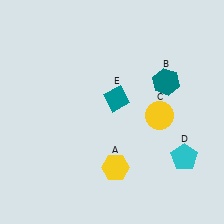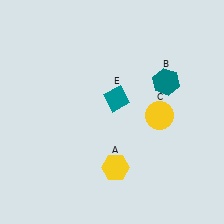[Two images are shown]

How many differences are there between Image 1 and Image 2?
There is 1 difference between the two images.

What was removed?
The cyan pentagon (D) was removed in Image 2.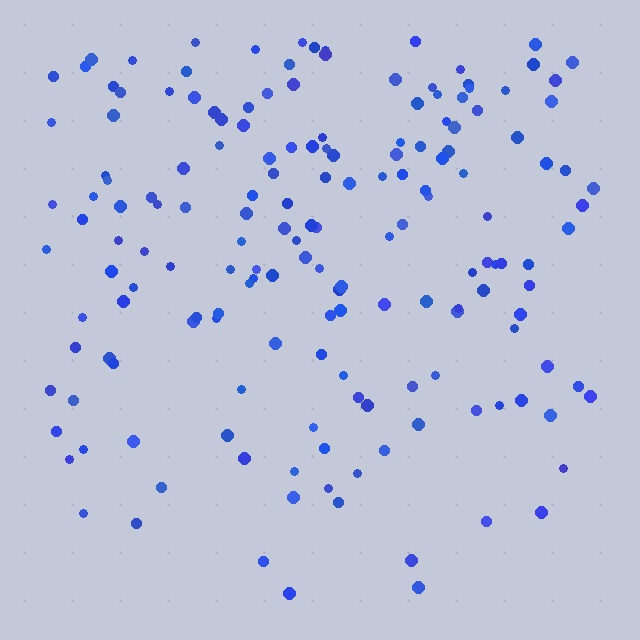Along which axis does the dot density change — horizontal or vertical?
Vertical.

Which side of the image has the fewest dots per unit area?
The bottom.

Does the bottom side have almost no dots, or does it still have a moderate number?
Still a moderate number, just noticeably fewer than the top.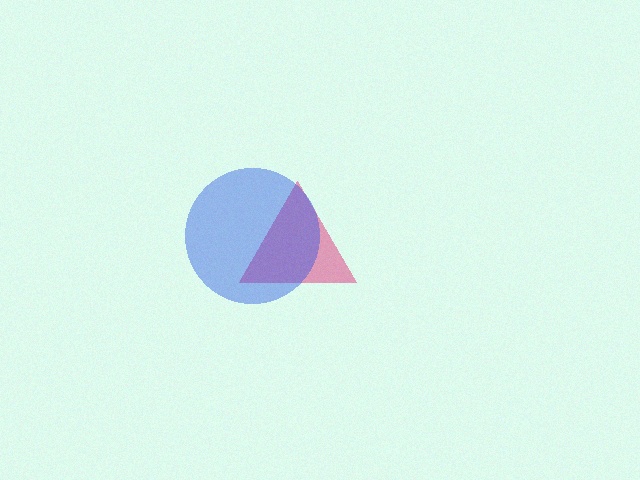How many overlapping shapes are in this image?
There are 2 overlapping shapes in the image.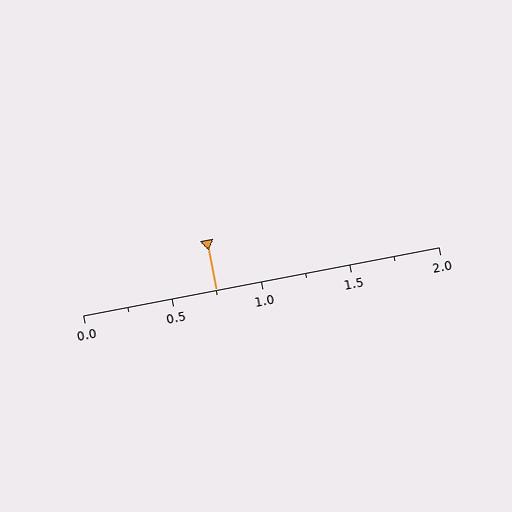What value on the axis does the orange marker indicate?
The marker indicates approximately 0.75.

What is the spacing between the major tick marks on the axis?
The major ticks are spaced 0.5 apart.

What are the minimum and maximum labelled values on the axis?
The axis runs from 0.0 to 2.0.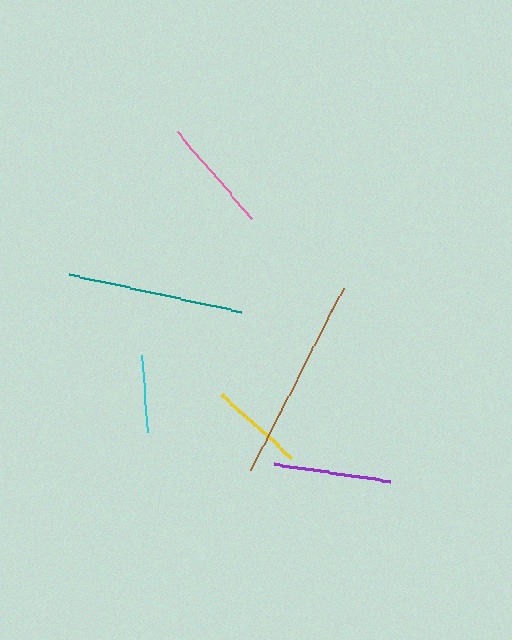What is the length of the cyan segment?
The cyan segment is approximately 77 pixels long.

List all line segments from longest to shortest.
From longest to shortest: brown, teal, purple, pink, yellow, cyan.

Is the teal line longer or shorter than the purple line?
The teal line is longer than the purple line.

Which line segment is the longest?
The brown line is the longest at approximately 204 pixels.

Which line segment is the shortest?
The cyan line is the shortest at approximately 77 pixels.